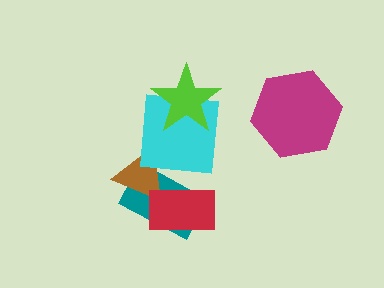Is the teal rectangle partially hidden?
Yes, it is partially covered by another shape.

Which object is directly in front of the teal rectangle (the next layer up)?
The brown triangle is directly in front of the teal rectangle.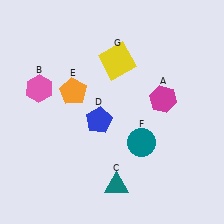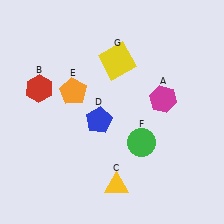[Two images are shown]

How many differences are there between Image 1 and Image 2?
There are 3 differences between the two images.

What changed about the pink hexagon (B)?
In Image 1, B is pink. In Image 2, it changed to red.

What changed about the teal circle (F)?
In Image 1, F is teal. In Image 2, it changed to green.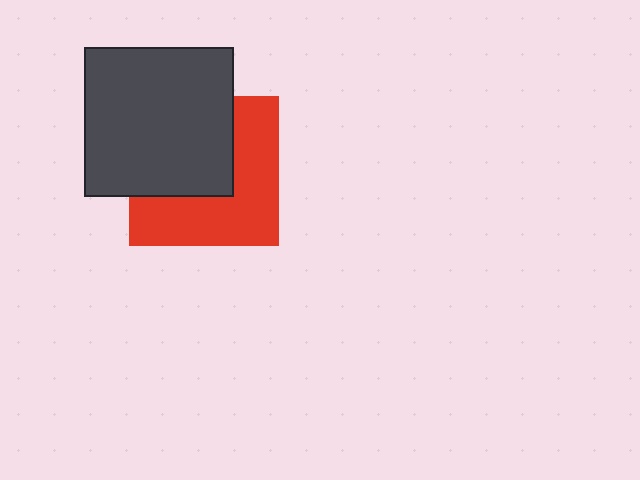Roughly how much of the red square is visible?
About half of it is visible (roughly 53%).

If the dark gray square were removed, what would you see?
You would see the complete red square.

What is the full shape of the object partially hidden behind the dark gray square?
The partially hidden object is a red square.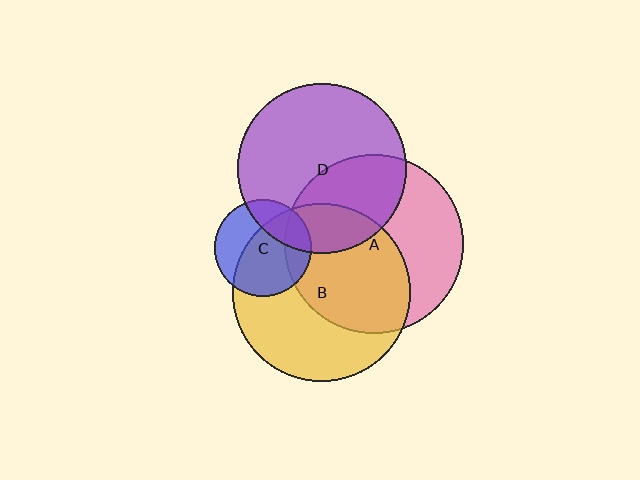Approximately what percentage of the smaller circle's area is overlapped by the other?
Approximately 20%.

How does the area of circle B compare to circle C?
Approximately 3.3 times.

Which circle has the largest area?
Circle A (pink).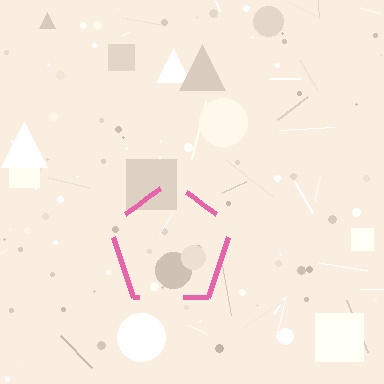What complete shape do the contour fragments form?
The contour fragments form a pentagon.